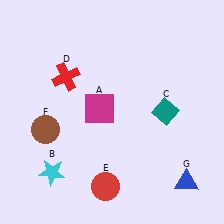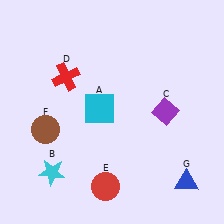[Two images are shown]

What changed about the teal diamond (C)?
In Image 1, C is teal. In Image 2, it changed to purple.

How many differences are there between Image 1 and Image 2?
There are 2 differences between the two images.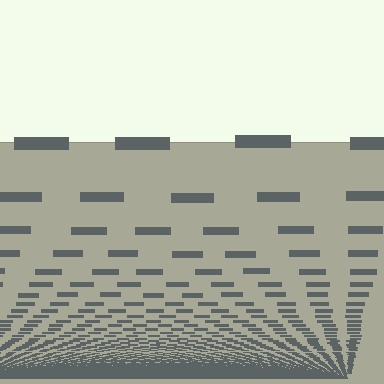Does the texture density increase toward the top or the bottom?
Density increases toward the bottom.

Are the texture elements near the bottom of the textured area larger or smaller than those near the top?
Smaller. The gradient is inverted — elements near the bottom are smaller and denser.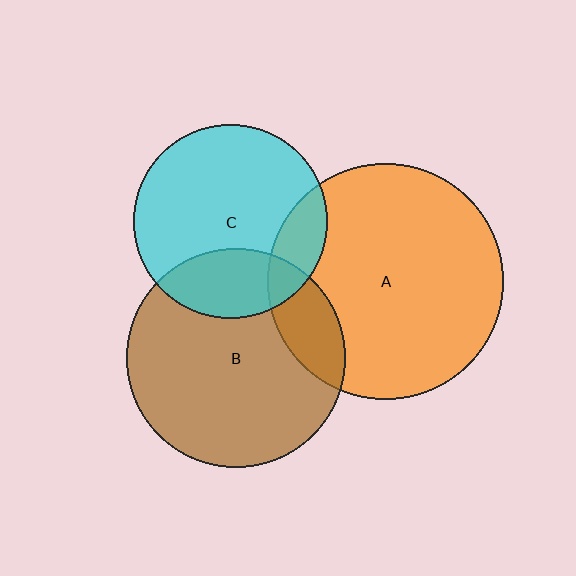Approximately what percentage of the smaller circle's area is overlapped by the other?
Approximately 15%.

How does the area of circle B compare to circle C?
Approximately 1.3 times.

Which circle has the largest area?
Circle A (orange).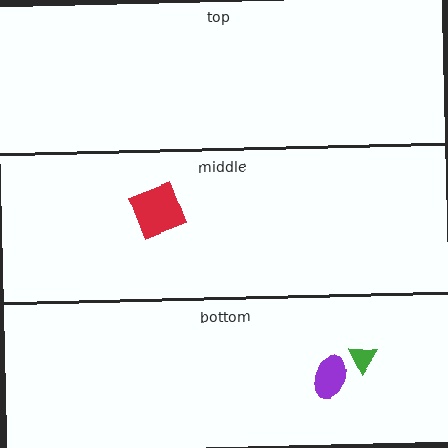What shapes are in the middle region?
The red square.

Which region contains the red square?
The middle region.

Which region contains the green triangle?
The bottom region.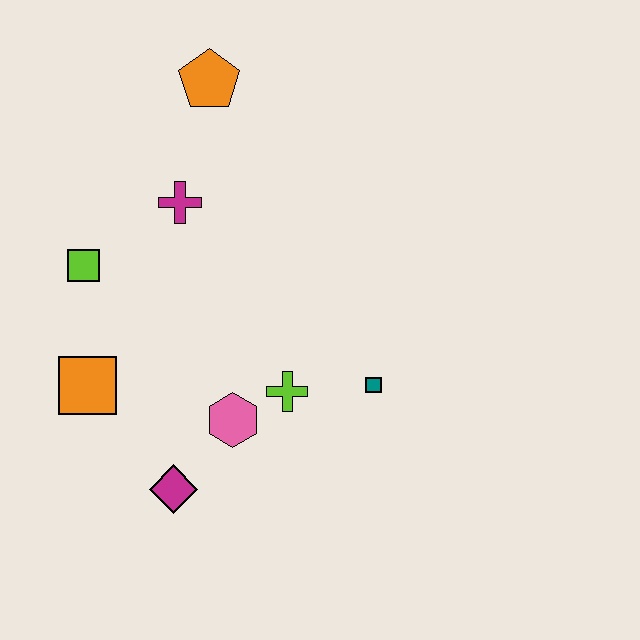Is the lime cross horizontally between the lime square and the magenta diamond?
No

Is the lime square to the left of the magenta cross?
Yes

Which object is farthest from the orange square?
The orange pentagon is farthest from the orange square.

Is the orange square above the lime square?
No